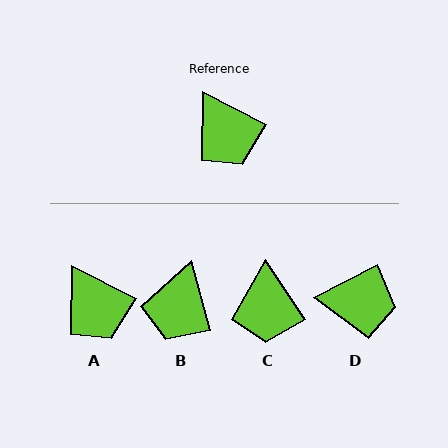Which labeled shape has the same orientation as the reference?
A.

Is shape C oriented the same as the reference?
No, it is off by about 29 degrees.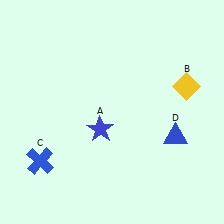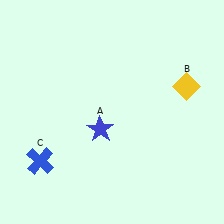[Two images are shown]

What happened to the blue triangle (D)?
The blue triangle (D) was removed in Image 2. It was in the bottom-right area of Image 1.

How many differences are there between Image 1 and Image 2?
There is 1 difference between the two images.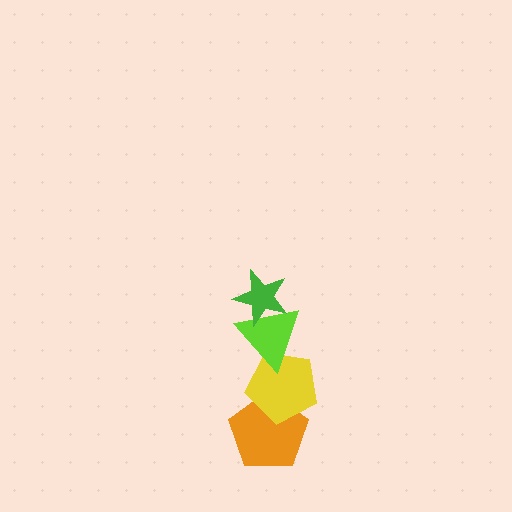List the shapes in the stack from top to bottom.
From top to bottom: the green star, the lime triangle, the yellow pentagon, the orange pentagon.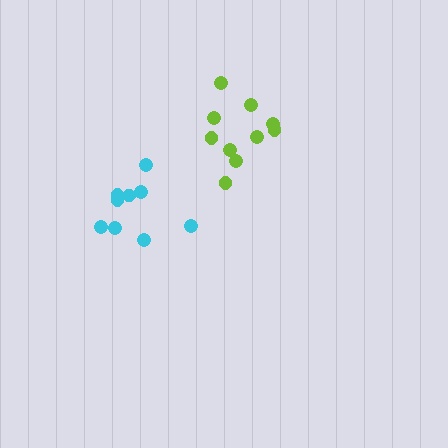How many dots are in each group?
Group 1: 9 dots, Group 2: 10 dots (19 total).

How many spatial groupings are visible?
There are 2 spatial groupings.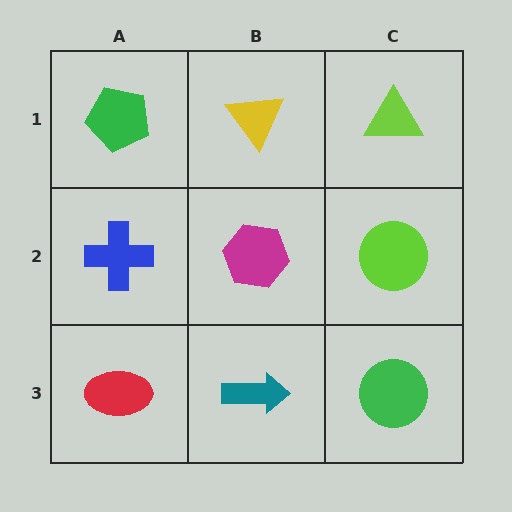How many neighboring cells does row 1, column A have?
2.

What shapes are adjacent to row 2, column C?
A lime triangle (row 1, column C), a green circle (row 3, column C), a magenta hexagon (row 2, column B).